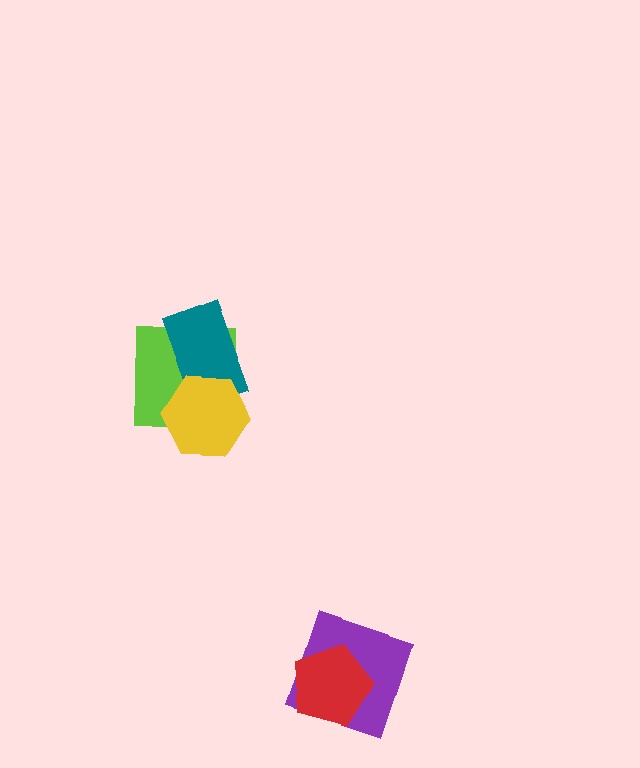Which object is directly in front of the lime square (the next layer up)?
The teal rectangle is directly in front of the lime square.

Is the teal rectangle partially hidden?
Yes, it is partially covered by another shape.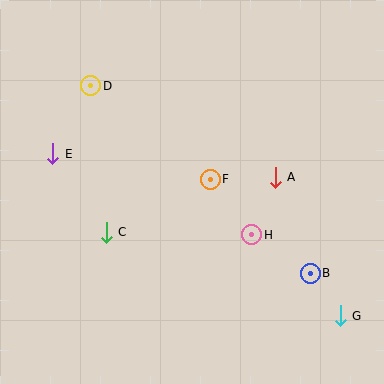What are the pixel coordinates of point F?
Point F is at (210, 179).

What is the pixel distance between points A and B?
The distance between A and B is 102 pixels.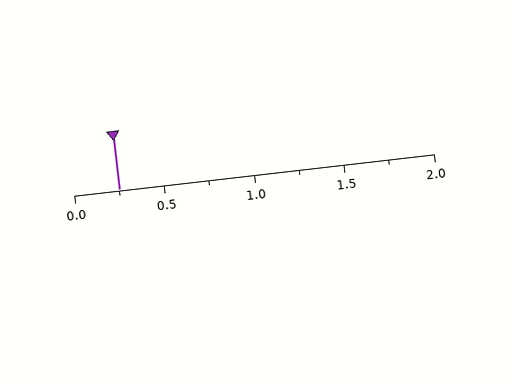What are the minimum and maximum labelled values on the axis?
The axis runs from 0.0 to 2.0.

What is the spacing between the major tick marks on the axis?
The major ticks are spaced 0.5 apart.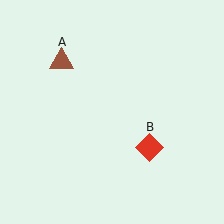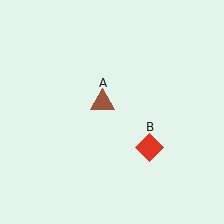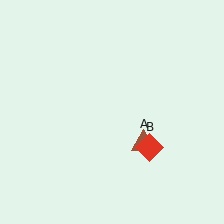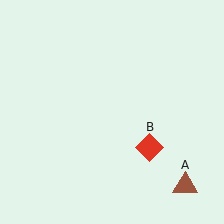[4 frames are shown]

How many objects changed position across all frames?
1 object changed position: brown triangle (object A).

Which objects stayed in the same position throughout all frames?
Red diamond (object B) remained stationary.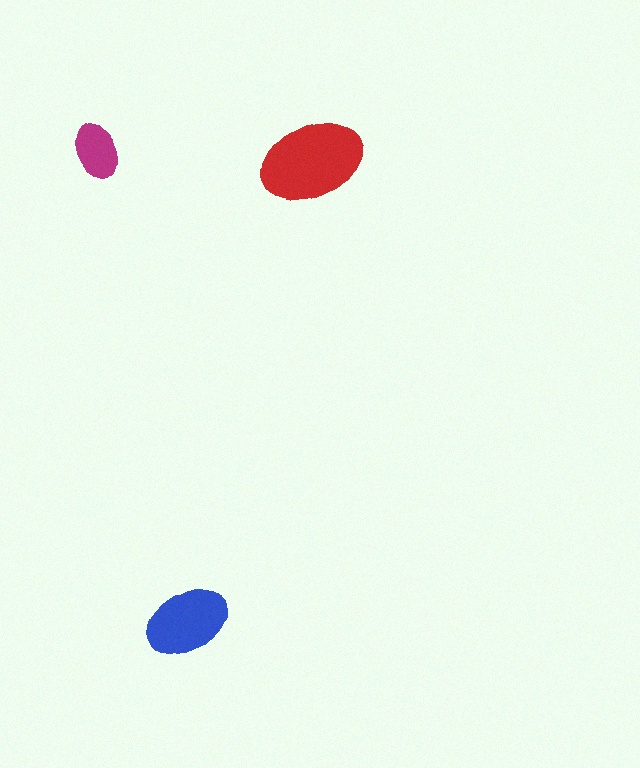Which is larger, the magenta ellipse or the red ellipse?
The red one.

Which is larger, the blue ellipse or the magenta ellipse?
The blue one.